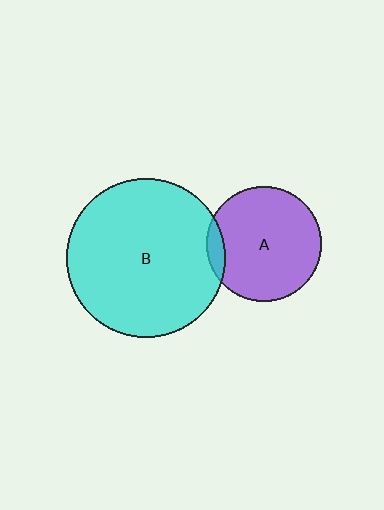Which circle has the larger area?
Circle B (cyan).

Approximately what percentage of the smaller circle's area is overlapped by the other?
Approximately 10%.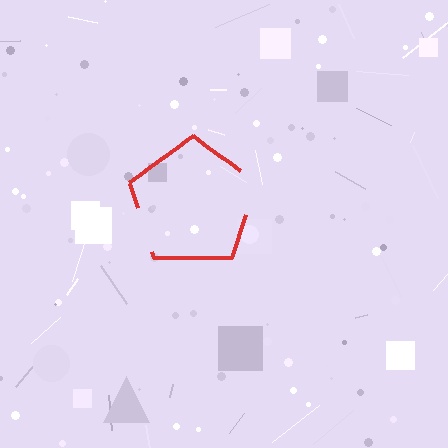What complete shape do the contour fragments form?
The contour fragments form a pentagon.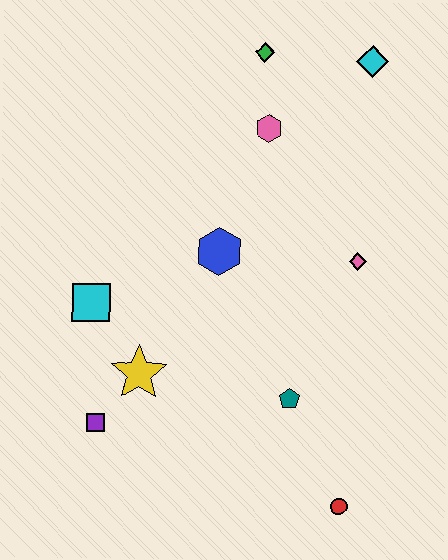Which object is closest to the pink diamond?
The blue hexagon is closest to the pink diamond.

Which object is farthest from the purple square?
The cyan diamond is farthest from the purple square.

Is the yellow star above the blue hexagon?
No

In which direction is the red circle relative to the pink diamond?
The red circle is below the pink diamond.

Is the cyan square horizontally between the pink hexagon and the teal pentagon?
No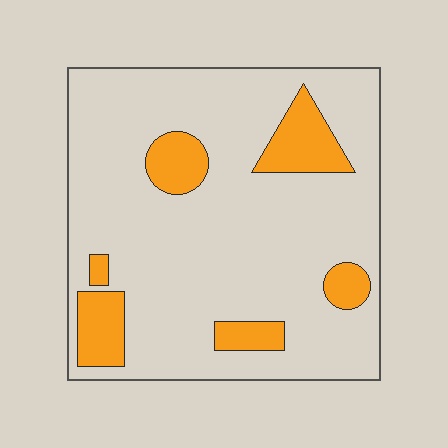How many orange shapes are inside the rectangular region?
6.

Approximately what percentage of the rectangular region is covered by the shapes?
Approximately 15%.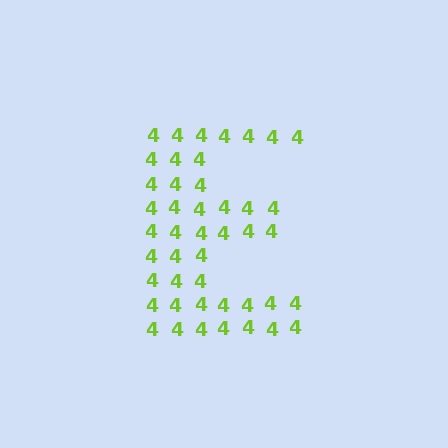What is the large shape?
The large shape is the letter E.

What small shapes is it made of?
It is made of small digit 4's.